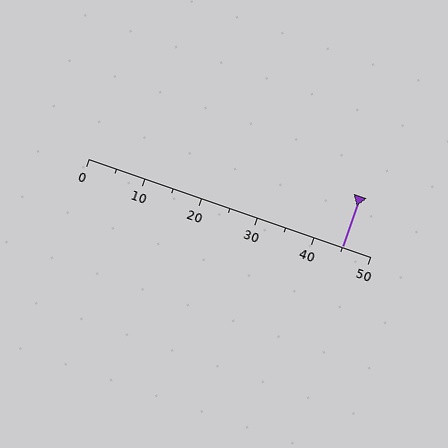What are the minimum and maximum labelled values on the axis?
The axis runs from 0 to 50.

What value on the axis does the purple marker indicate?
The marker indicates approximately 45.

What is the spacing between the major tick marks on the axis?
The major ticks are spaced 10 apart.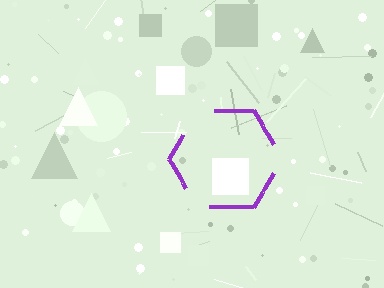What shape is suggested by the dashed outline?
The dashed outline suggests a hexagon.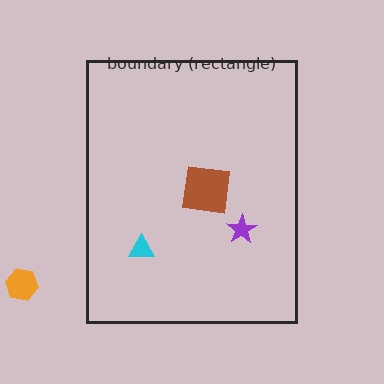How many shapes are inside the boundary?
3 inside, 1 outside.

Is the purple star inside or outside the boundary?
Inside.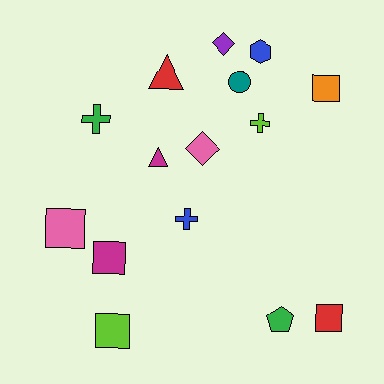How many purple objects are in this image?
There is 1 purple object.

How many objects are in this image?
There are 15 objects.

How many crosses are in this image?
There are 3 crosses.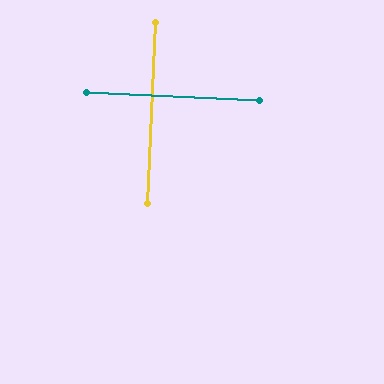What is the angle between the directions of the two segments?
Approximately 89 degrees.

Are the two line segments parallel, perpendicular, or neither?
Perpendicular — they meet at approximately 89°.